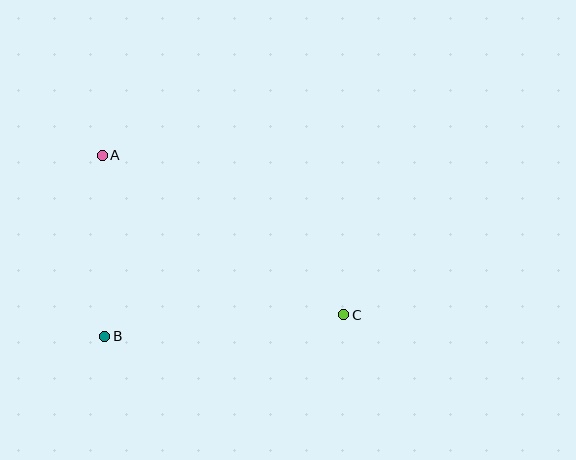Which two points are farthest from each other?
Points A and C are farthest from each other.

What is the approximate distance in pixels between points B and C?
The distance between B and C is approximately 240 pixels.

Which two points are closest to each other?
Points A and B are closest to each other.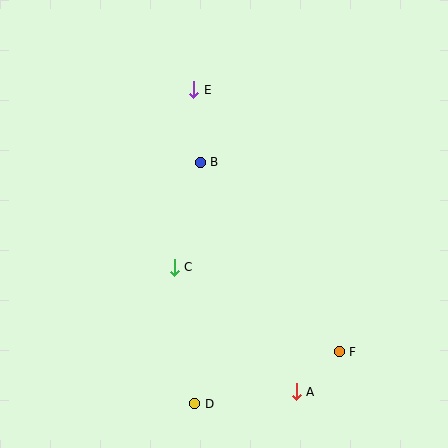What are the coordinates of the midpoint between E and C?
The midpoint between E and C is at (184, 178).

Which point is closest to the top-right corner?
Point E is closest to the top-right corner.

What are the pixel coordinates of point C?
Point C is at (174, 267).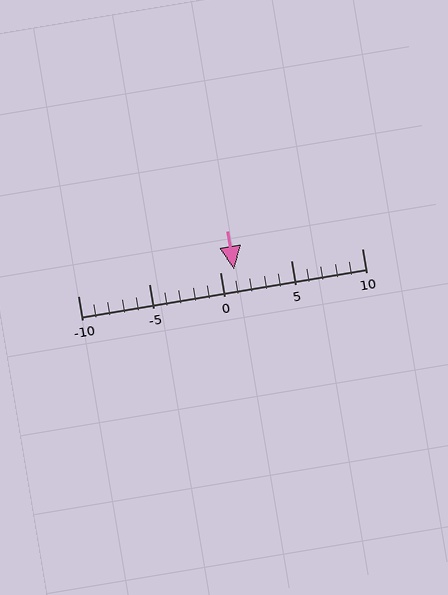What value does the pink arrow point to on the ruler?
The pink arrow points to approximately 1.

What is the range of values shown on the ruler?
The ruler shows values from -10 to 10.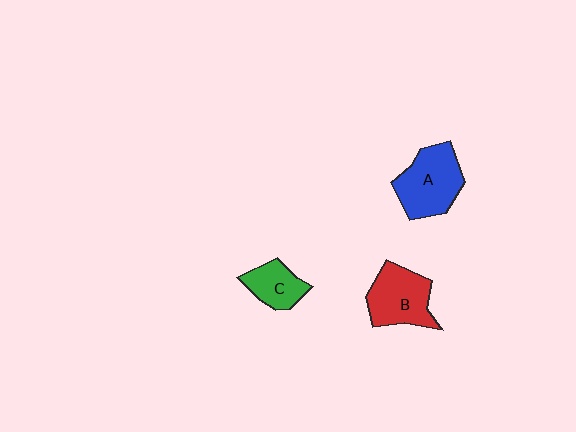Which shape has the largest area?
Shape A (blue).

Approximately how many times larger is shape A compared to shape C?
Approximately 1.7 times.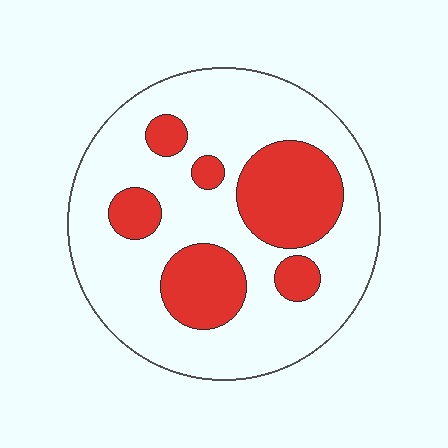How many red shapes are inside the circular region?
6.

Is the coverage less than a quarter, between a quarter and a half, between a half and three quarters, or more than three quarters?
Between a quarter and a half.